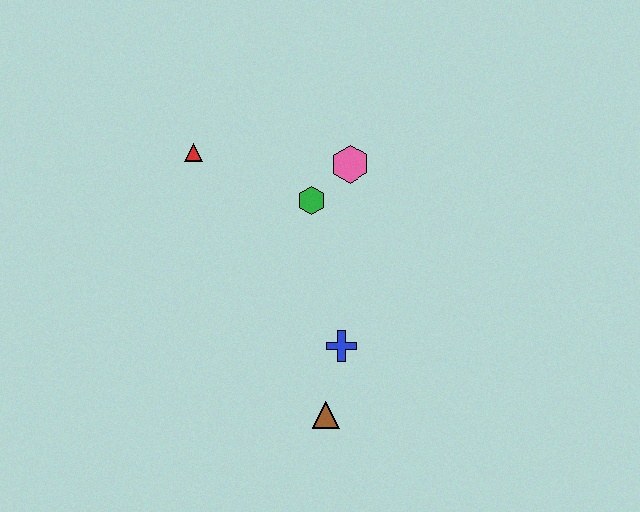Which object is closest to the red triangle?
The green hexagon is closest to the red triangle.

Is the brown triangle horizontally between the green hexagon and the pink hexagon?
Yes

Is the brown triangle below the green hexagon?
Yes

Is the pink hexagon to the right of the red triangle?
Yes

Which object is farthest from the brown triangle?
The red triangle is farthest from the brown triangle.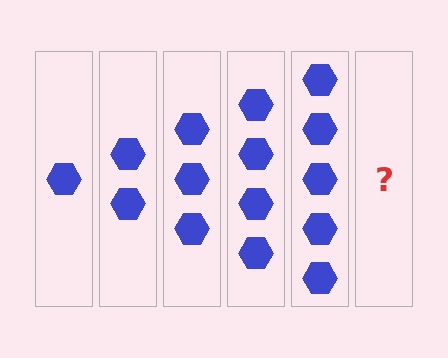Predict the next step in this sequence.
The next step is 6 hexagons.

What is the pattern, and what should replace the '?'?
The pattern is that each step adds one more hexagon. The '?' should be 6 hexagons.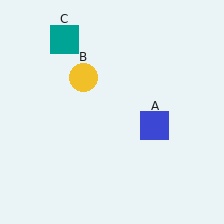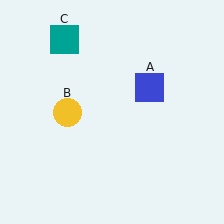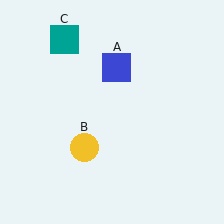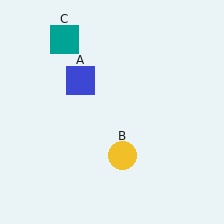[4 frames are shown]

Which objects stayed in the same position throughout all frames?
Teal square (object C) remained stationary.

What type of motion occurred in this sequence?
The blue square (object A), yellow circle (object B) rotated counterclockwise around the center of the scene.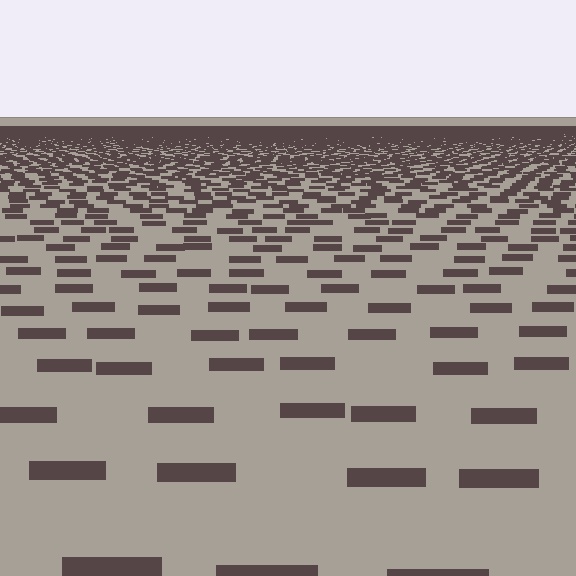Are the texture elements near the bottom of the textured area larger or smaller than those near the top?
Larger. Near the bottom, elements are closer to the viewer and appear at a bigger on-screen size.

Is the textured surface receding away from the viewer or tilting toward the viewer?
The surface is receding away from the viewer. Texture elements get smaller and denser toward the top.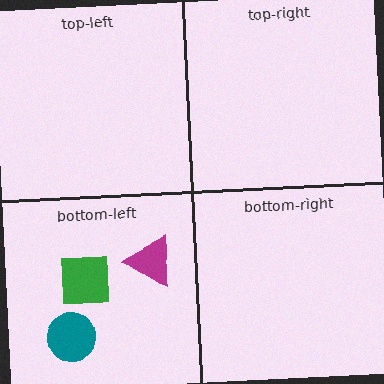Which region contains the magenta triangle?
The bottom-left region.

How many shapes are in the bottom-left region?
3.